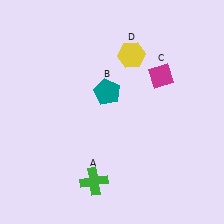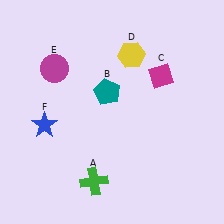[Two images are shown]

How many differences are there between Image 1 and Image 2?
There are 2 differences between the two images.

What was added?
A magenta circle (E), a blue star (F) were added in Image 2.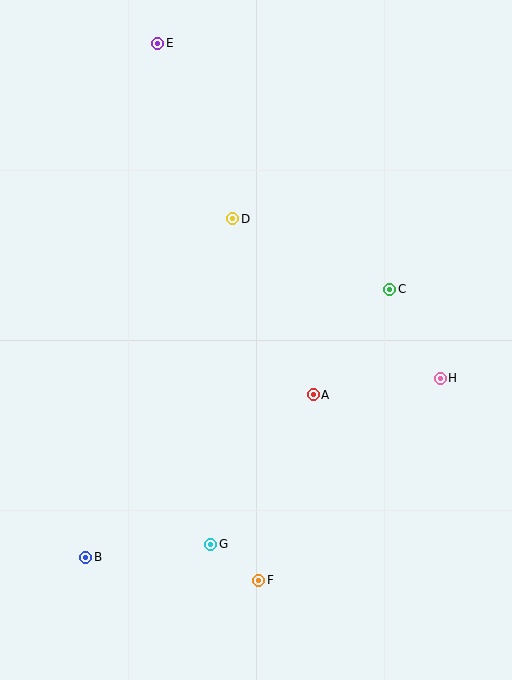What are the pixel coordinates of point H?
Point H is at (440, 378).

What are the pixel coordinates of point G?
Point G is at (211, 544).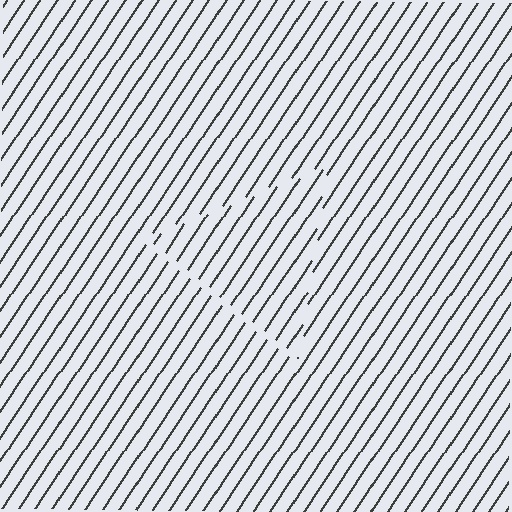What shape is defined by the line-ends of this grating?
An illusory triangle. The interior of the shape contains the same grating, shifted by half a period — the contour is defined by the phase discontinuity where line-ends from the inner and outer gratings abut.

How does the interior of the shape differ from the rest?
The interior of the shape contains the same grating, shifted by half a period — the contour is defined by the phase discontinuity where line-ends from the inner and outer gratings abut.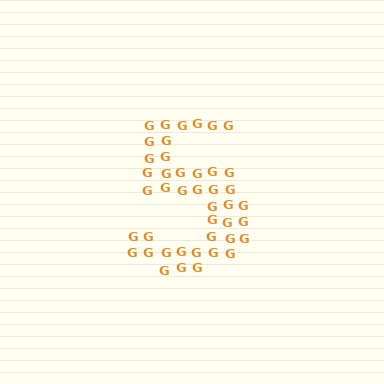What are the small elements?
The small elements are letter G's.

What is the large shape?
The large shape is the digit 5.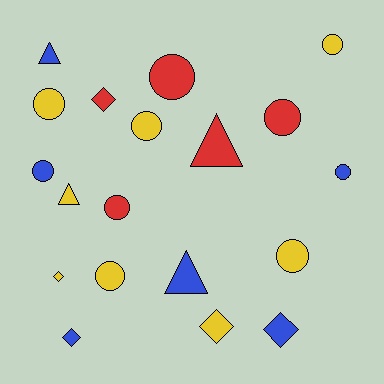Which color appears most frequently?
Yellow, with 8 objects.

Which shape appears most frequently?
Circle, with 10 objects.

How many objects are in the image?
There are 19 objects.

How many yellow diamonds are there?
There are 2 yellow diamonds.